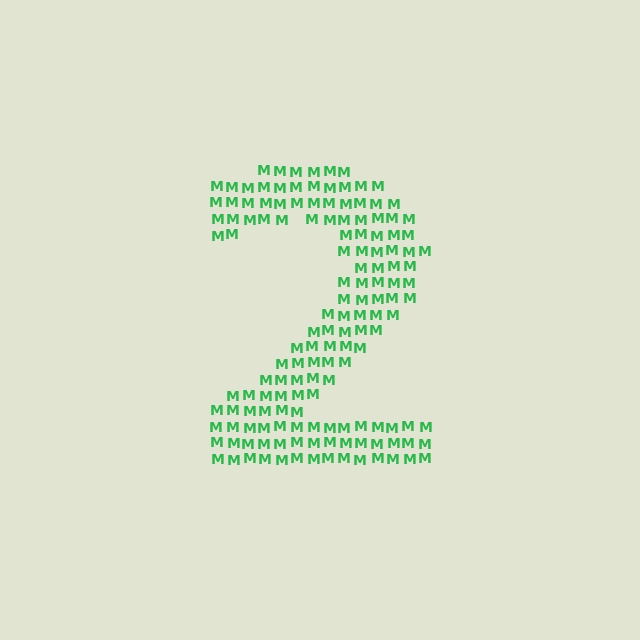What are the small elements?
The small elements are letter M's.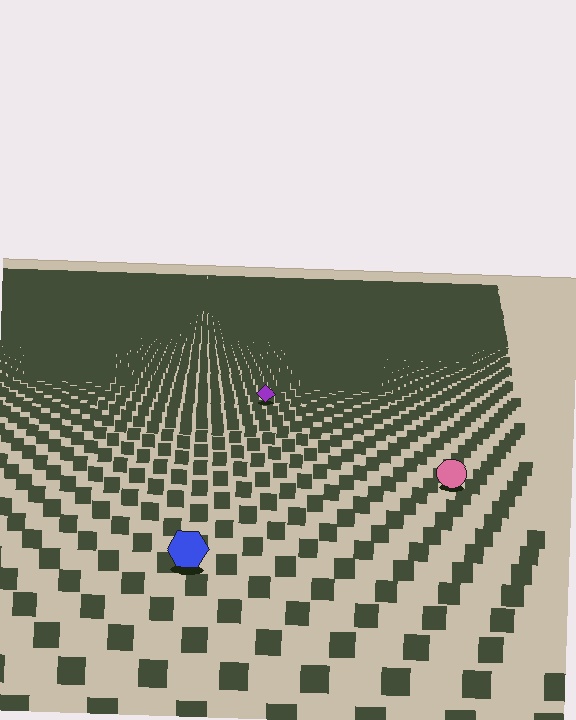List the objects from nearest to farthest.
From nearest to farthest: the blue hexagon, the pink circle, the purple diamond.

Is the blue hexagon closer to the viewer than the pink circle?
Yes. The blue hexagon is closer — you can tell from the texture gradient: the ground texture is coarser near it.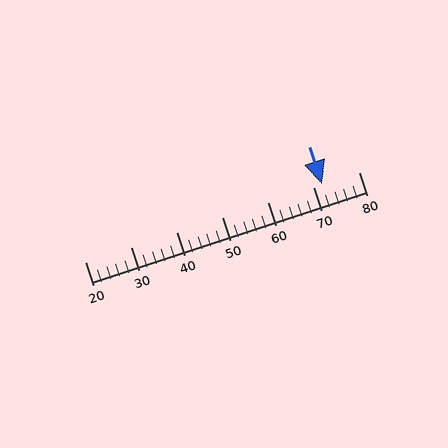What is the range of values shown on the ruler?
The ruler shows values from 20 to 80.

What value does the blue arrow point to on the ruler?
The blue arrow points to approximately 72.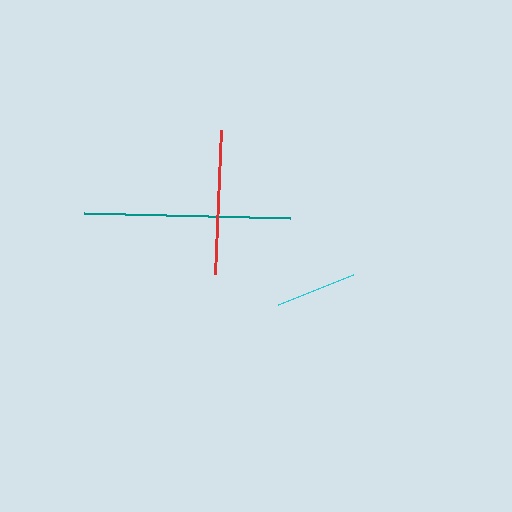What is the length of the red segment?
The red segment is approximately 144 pixels long.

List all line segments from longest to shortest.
From longest to shortest: teal, red, cyan.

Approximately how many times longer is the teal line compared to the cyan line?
The teal line is approximately 2.5 times the length of the cyan line.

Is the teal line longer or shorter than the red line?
The teal line is longer than the red line.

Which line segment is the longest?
The teal line is the longest at approximately 206 pixels.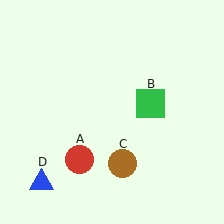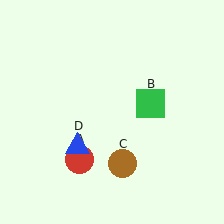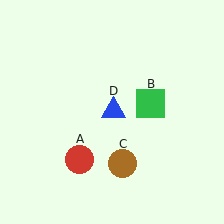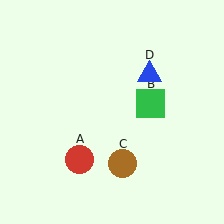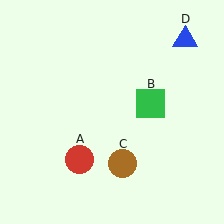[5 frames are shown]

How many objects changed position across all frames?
1 object changed position: blue triangle (object D).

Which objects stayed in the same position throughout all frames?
Red circle (object A) and green square (object B) and brown circle (object C) remained stationary.